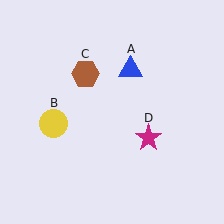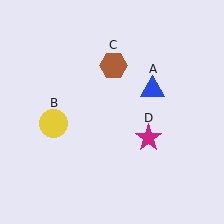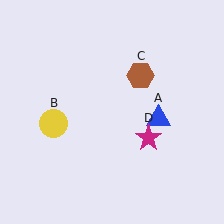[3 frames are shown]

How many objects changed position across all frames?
2 objects changed position: blue triangle (object A), brown hexagon (object C).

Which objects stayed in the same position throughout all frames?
Yellow circle (object B) and magenta star (object D) remained stationary.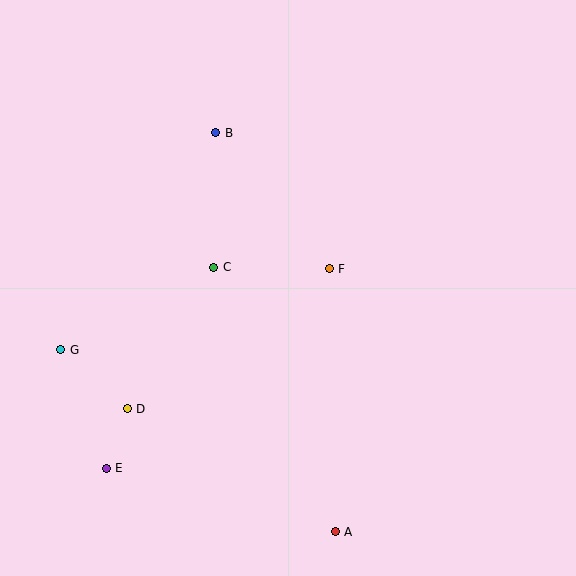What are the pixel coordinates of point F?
Point F is at (329, 269).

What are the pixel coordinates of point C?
Point C is at (214, 267).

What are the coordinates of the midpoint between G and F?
The midpoint between G and F is at (195, 309).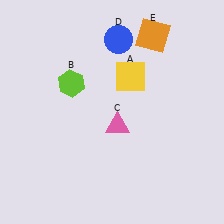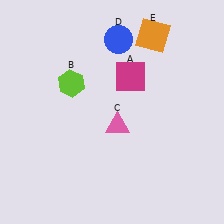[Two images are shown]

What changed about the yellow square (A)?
In Image 1, A is yellow. In Image 2, it changed to magenta.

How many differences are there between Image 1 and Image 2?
There is 1 difference between the two images.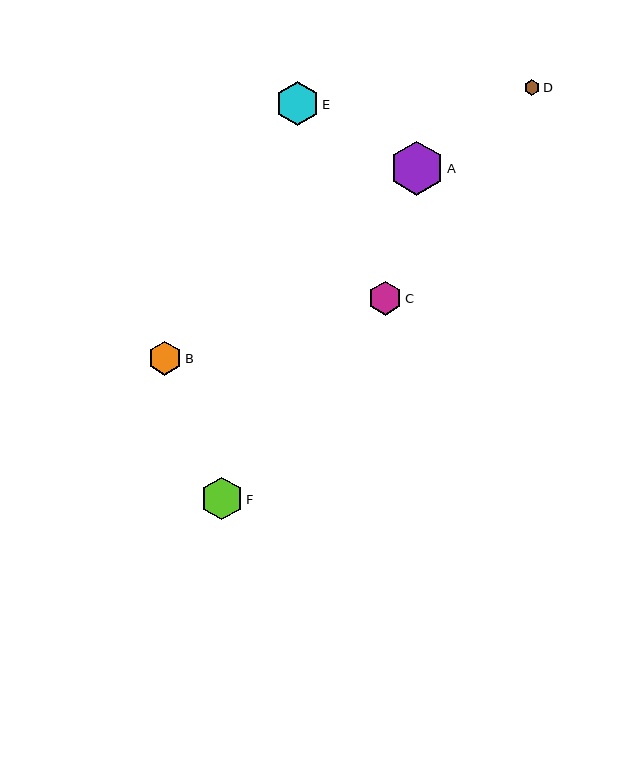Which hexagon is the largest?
Hexagon A is the largest with a size of approximately 54 pixels.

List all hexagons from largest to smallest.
From largest to smallest: A, E, F, B, C, D.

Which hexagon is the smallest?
Hexagon D is the smallest with a size of approximately 16 pixels.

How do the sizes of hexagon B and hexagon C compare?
Hexagon B and hexagon C are approximately the same size.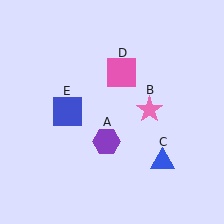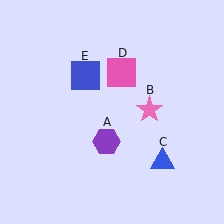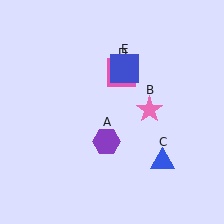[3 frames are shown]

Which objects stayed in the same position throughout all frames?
Purple hexagon (object A) and pink star (object B) and blue triangle (object C) and pink square (object D) remained stationary.